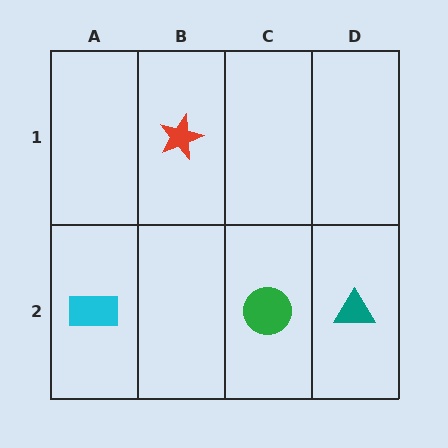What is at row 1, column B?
A red star.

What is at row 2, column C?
A green circle.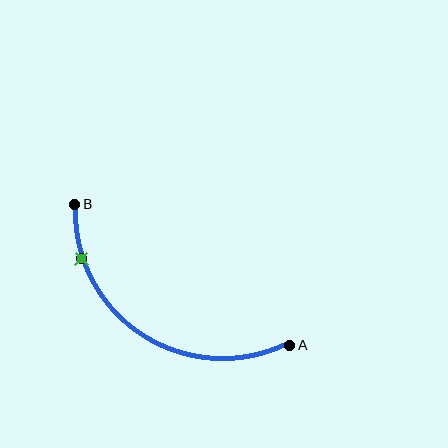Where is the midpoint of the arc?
The arc midpoint is the point on the curve farthest from the straight line joining A and B. It sits below that line.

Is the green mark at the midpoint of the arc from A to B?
No. The green mark lies on the arc but is closer to endpoint B. The arc midpoint would be at the point on the curve equidistant along the arc from both A and B.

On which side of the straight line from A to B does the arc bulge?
The arc bulges below the straight line connecting A and B.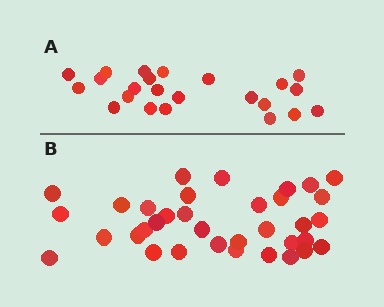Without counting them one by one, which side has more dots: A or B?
Region B (the bottom region) has more dots.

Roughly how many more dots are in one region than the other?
Region B has roughly 12 or so more dots than region A.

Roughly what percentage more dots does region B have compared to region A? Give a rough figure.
About 50% more.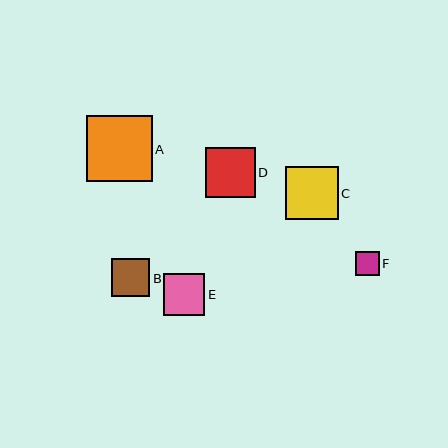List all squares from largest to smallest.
From largest to smallest: A, C, D, E, B, F.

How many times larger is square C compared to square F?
Square C is approximately 2.3 times the size of square F.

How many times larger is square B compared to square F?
Square B is approximately 1.6 times the size of square F.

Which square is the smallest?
Square F is the smallest with a size of approximately 23 pixels.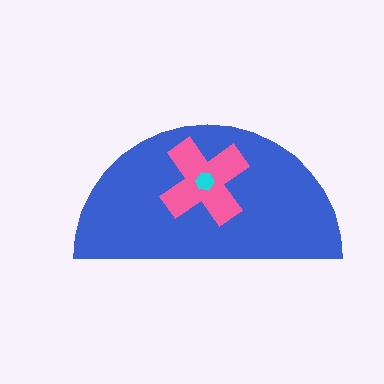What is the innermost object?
The cyan hexagon.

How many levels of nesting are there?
3.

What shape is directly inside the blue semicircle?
The pink cross.